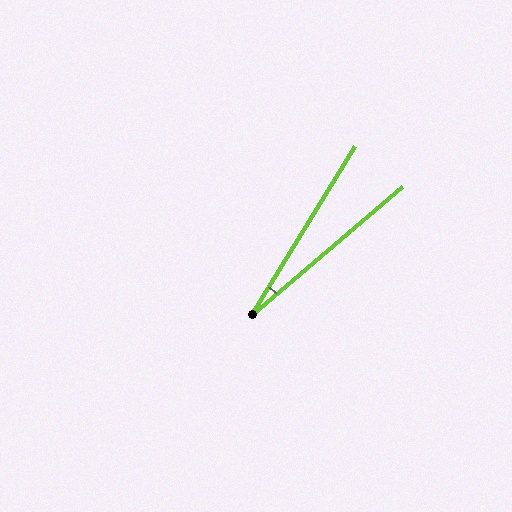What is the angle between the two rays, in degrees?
Approximately 18 degrees.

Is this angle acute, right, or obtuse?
It is acute.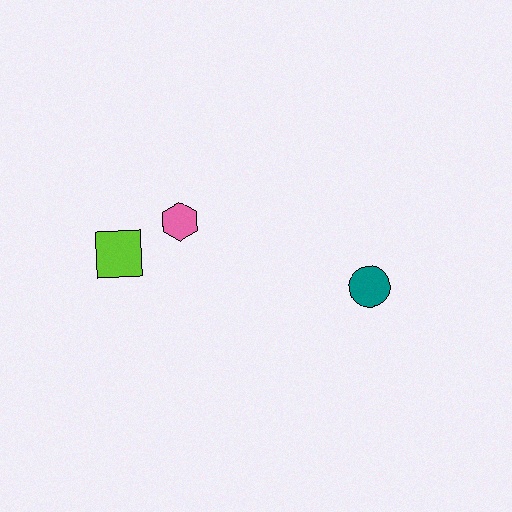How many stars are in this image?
There are no stars.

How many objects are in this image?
There are 3 objects.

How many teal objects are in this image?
There is 1 teal object.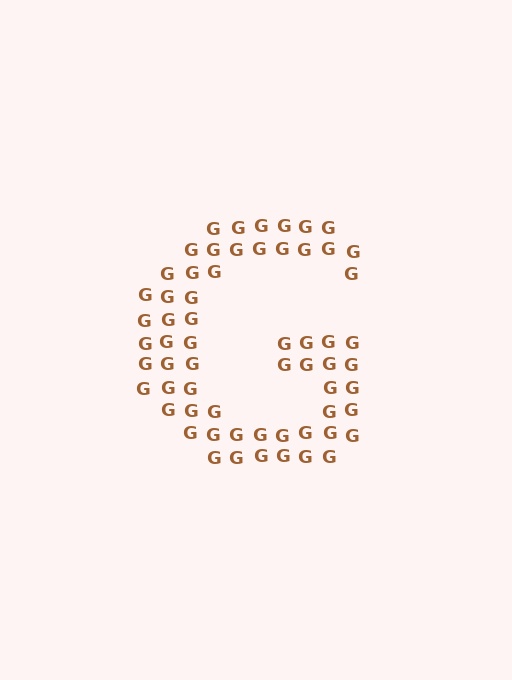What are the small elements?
The small elements are letter G's.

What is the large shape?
The large shape is the letter G.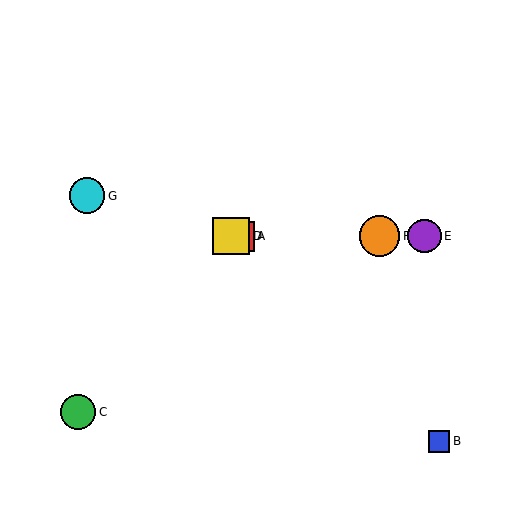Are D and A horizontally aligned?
Yes, both are at y≈236.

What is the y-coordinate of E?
Object E is at y≈236.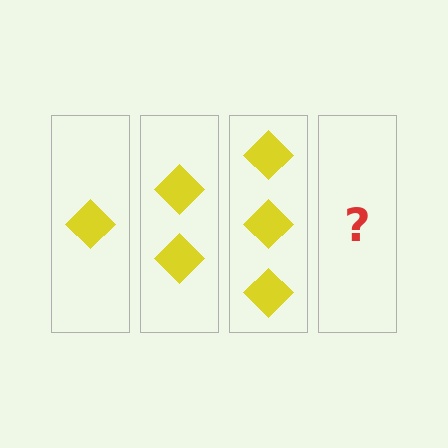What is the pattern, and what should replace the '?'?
The pattern is that each step adds one more diamond. The '?' should be 4 diamonds.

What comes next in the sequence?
The next element should be 4 diamonds.